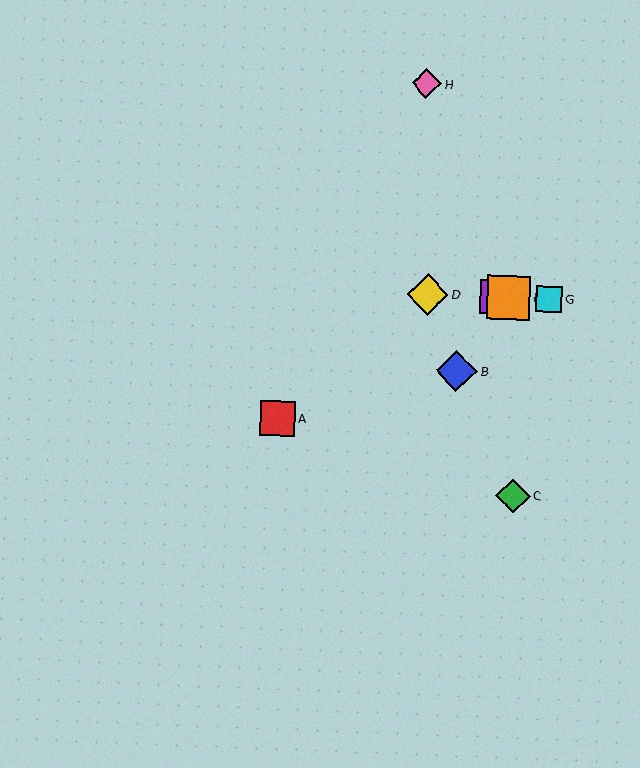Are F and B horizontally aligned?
No, F is at y≈298 and B is at y≈371.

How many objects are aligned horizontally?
4 objects (D, E, F, G) are aligned horizontally.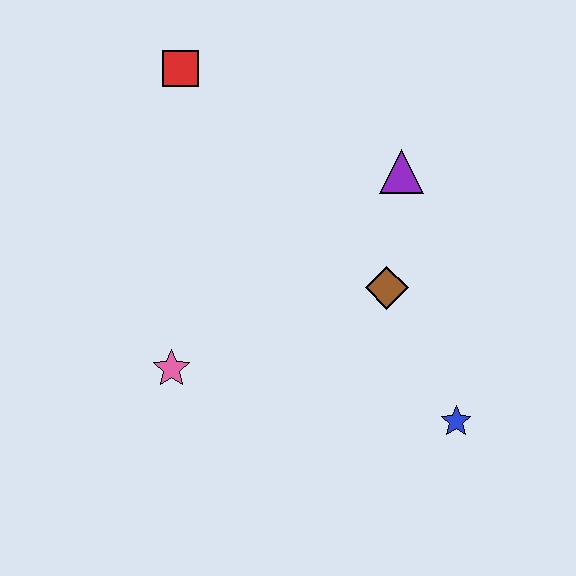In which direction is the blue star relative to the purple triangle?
The blue star is below the purple triangle.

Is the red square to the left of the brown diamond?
Yes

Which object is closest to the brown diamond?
The purple triangle is closest to the brown diamond.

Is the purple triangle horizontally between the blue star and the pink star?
Yes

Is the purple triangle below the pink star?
No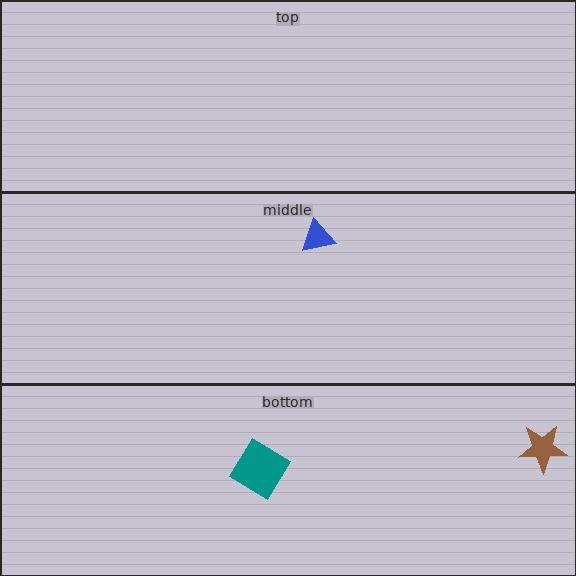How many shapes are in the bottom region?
2.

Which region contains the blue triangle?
The middle region.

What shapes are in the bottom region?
The teal diamond, the brown star.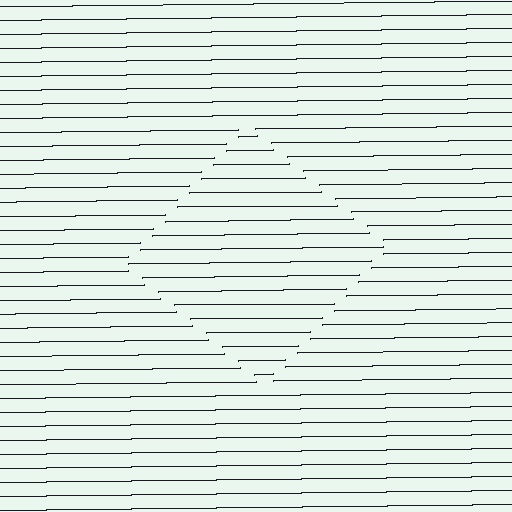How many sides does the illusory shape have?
4 sides — the line-ends trace a square.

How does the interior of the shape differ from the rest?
The interior of the shape contains the same grating, shifted by half a period — the contour is defined by the phase discontinuity where line-ends from the inner and outer gratings abut.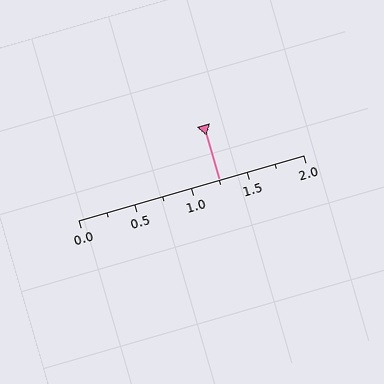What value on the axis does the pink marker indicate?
The marker indicates approximately 1.25.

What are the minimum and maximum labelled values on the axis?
The axis runs from 0.0 to 2.0.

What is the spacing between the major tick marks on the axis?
The major ticks are spaced 0.5 apart.